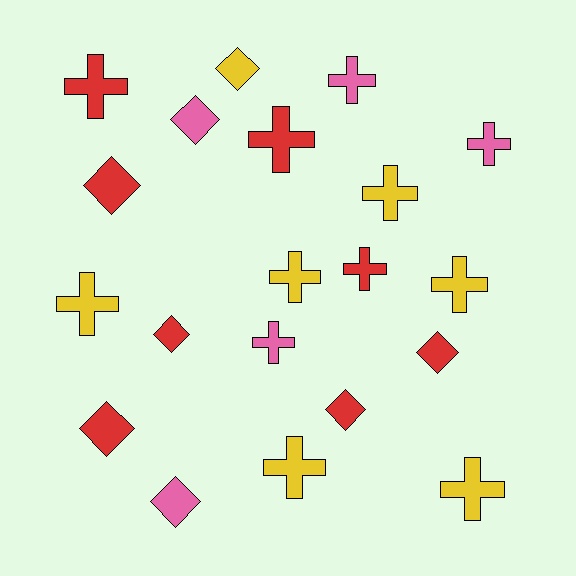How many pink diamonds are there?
There are 2 pink diamonds.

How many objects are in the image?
There are 20 objects.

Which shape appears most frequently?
Cross, with 12 objects.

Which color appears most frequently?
Red, with 8 objects.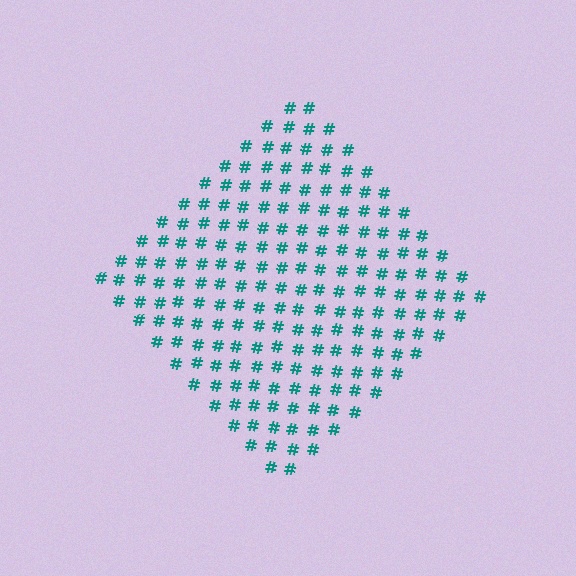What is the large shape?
The large shape is a diamond.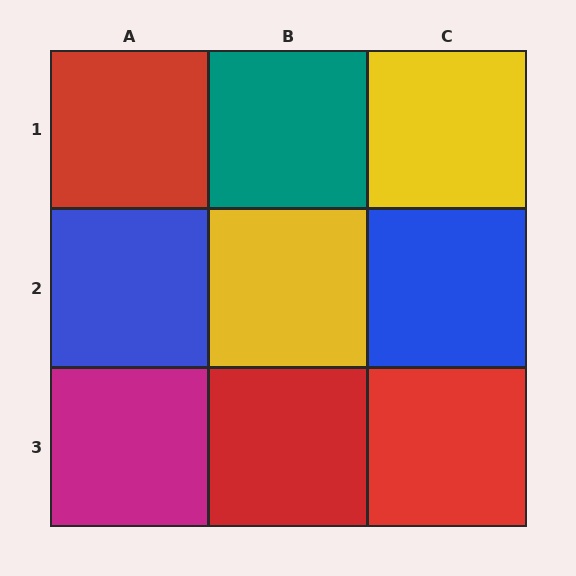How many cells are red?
3 cells are red.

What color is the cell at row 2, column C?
Blue.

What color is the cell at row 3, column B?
Red.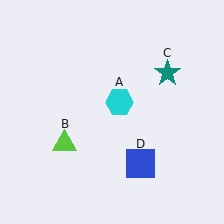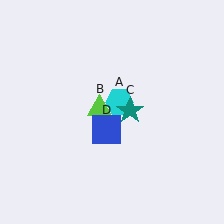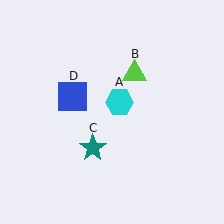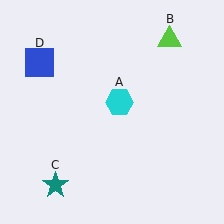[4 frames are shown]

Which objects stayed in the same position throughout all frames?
Cyan hexagon (object A) remained stationary.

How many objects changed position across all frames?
3 objects changed position: lime triangle (object B), teal star (object C), blue square (object D).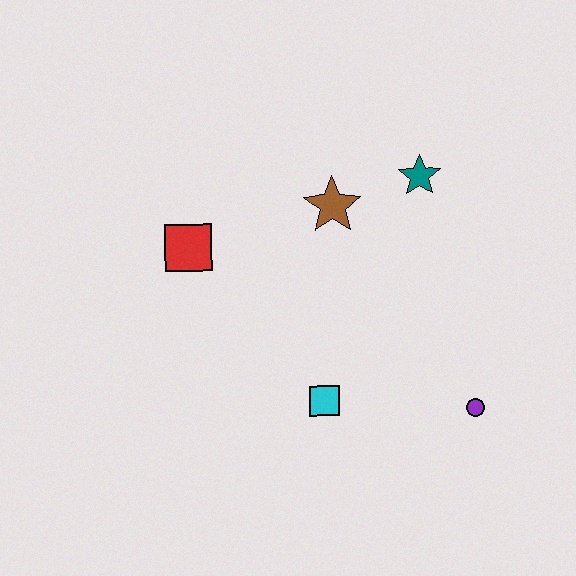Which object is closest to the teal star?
The brown star is closest to the teal star.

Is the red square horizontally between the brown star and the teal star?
No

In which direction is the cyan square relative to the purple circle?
The cyan square is to the left of the purple circle.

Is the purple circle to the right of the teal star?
Yes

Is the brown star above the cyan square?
Yes